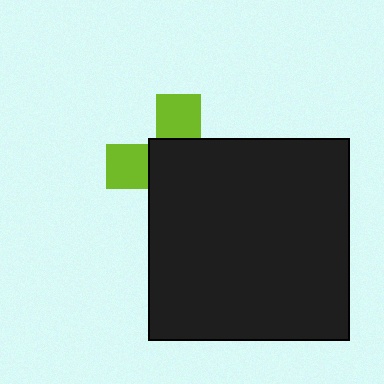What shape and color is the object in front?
The object in front is a black square.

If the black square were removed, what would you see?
You would see the complete lime cross.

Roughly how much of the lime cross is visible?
A small part of it is visible (roughly 35%).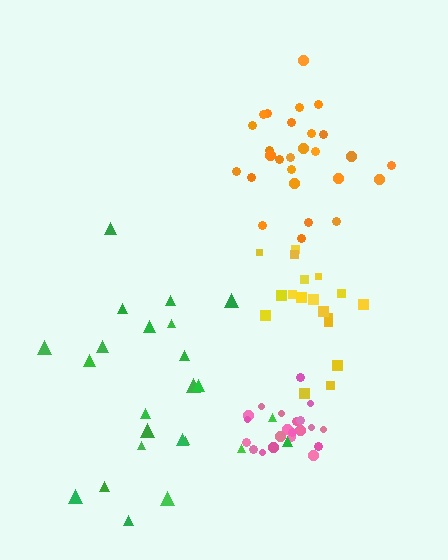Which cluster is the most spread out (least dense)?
Green.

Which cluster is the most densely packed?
Pink.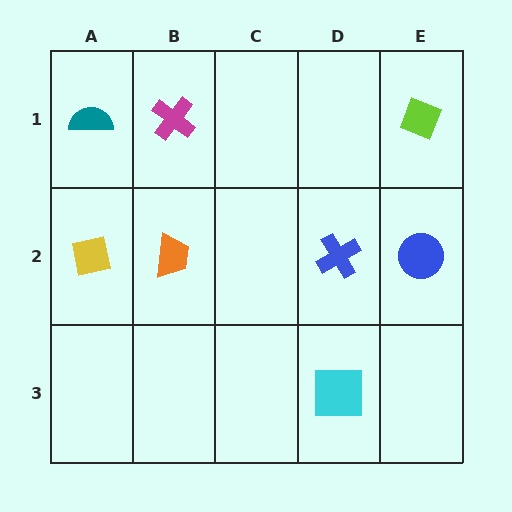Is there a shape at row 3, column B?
No, that cell is empty.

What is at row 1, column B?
A magenta cross.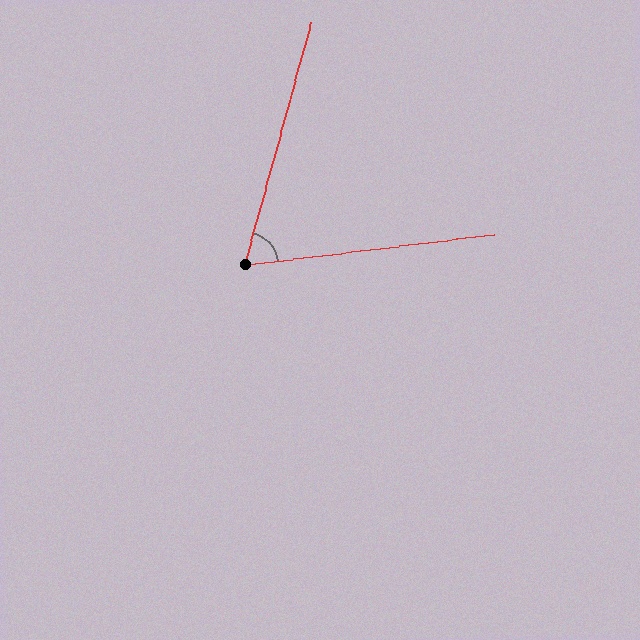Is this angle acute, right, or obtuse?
It is acute.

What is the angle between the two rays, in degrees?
Approximately 68 degrees.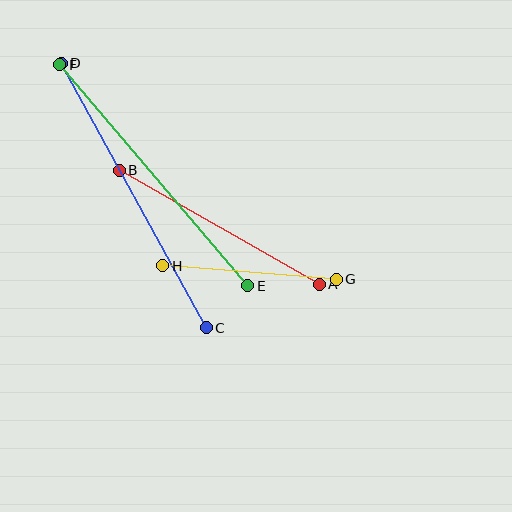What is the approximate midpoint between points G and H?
The midpoint is at approximately (249, 272) pixels.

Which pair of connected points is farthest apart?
Points C and D are farthest apart.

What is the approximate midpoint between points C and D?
The midpoint is at approximately (134, 196) pixels.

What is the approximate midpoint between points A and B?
The midpoint is at approximately (219, 227) pixels.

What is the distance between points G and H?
The distance is approximately 174 pixels.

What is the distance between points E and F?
The distance is approximately 290 pixels.